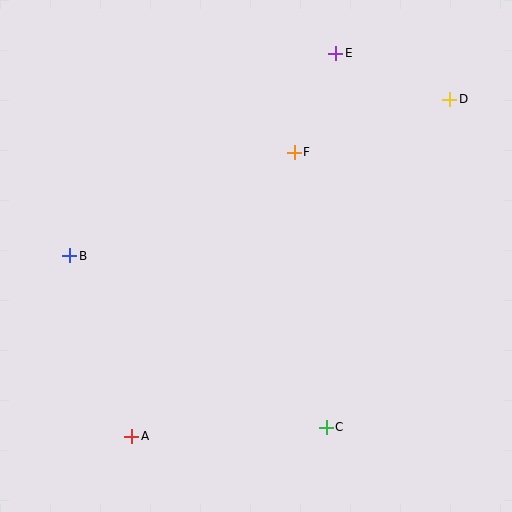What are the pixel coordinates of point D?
Point D is at (450, 99).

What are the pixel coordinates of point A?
Point A is at (132, 436).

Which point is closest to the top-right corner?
Point D is closest to the top-right corner.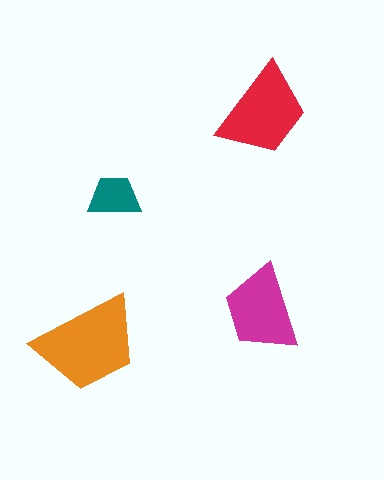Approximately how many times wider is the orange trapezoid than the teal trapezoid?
About 2 times wider.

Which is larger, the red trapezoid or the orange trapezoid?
The orange one.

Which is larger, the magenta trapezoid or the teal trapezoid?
The magenta one.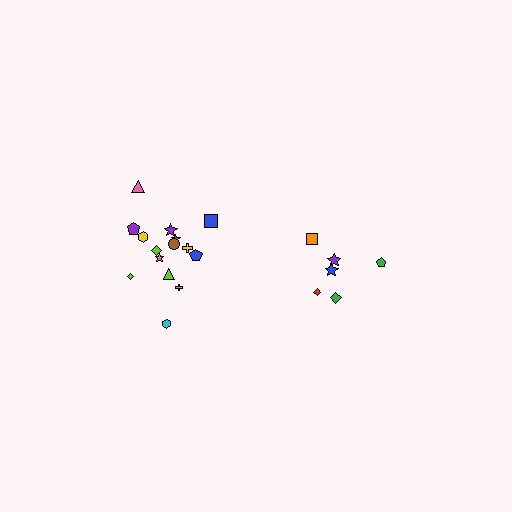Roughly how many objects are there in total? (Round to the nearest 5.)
Roughly 20 objects in total.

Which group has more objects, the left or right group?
The left group.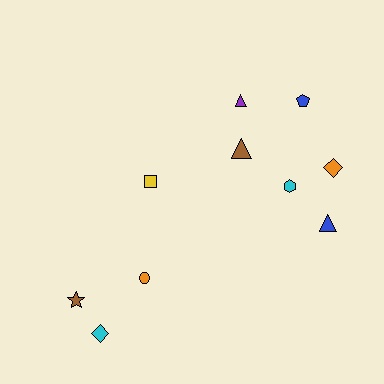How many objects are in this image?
There are 10 objects.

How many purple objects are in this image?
There is 1 purple object.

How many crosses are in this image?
There are no crosses.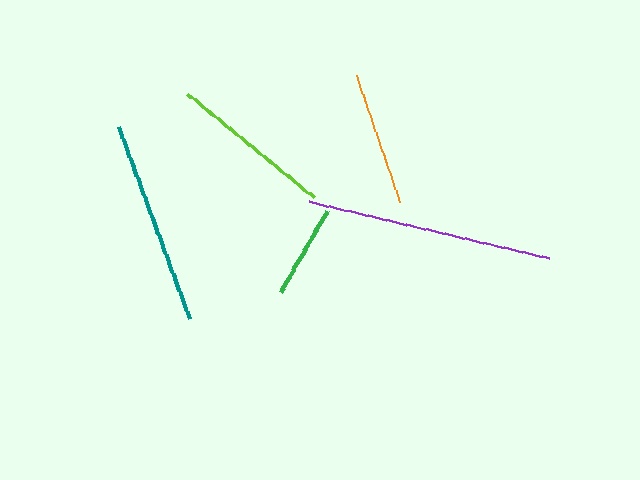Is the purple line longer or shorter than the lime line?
The purple line is longer than the lime line.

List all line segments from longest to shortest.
From longest to shortest: purple, teal, lime, orange, green.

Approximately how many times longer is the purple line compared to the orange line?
The purple line is approximately 1.8 times the length of the orange line.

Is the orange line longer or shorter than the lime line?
The lime line is longer than the orange line.